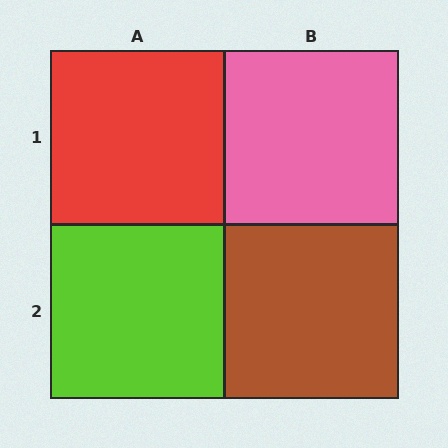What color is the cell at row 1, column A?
Red.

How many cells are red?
1 cell is red.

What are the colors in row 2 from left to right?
Lime, brown.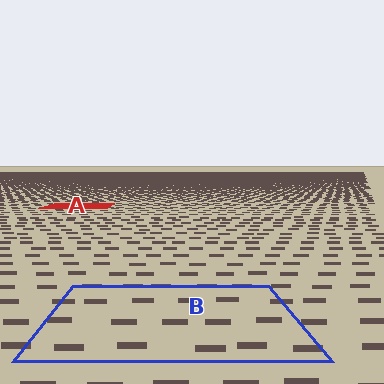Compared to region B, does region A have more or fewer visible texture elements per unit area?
Region A has more texture elements per unit area — they are packed more densely because it is farther away.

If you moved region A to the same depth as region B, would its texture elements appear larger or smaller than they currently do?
They would appear larger. At a closer depth, the same texture elements are projected at a bigger on-screen size.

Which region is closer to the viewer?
Region B is closer. The texture elements there are larger and more spread out.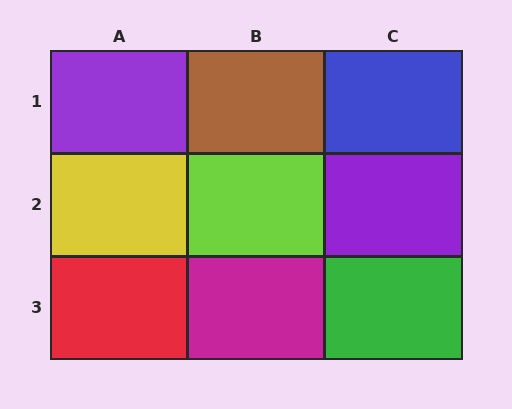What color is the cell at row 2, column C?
Purple.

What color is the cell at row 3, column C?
Green.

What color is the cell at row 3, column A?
Red.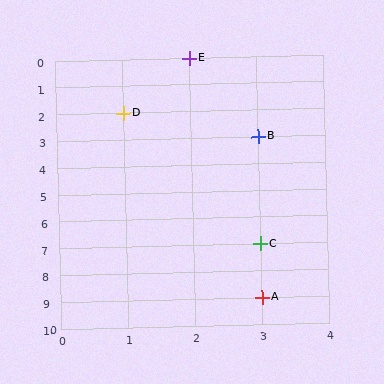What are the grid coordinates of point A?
Point A is at grid coordinates (3, 9).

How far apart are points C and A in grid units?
Points C and A are 2 rows apart.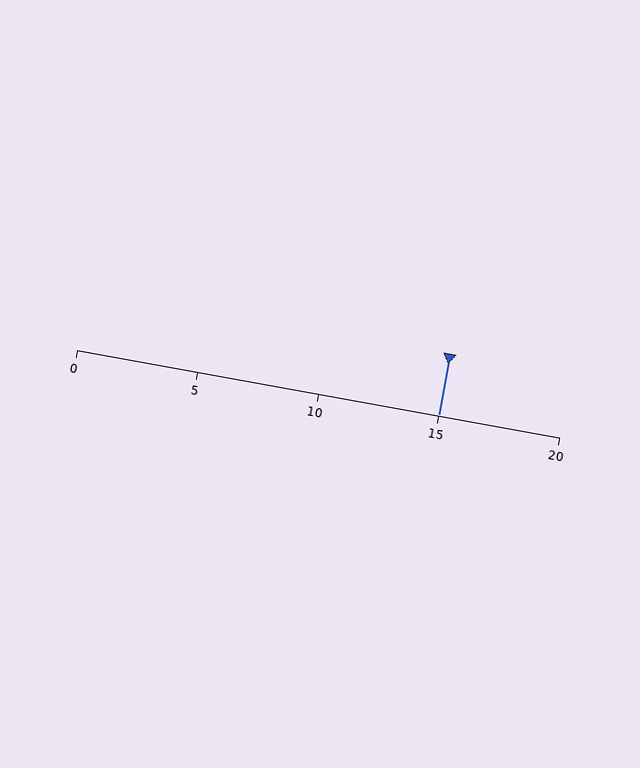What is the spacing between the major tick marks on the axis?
The major ticks are spaced 5 apart.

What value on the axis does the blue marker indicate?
The marker indicates approximately 15.